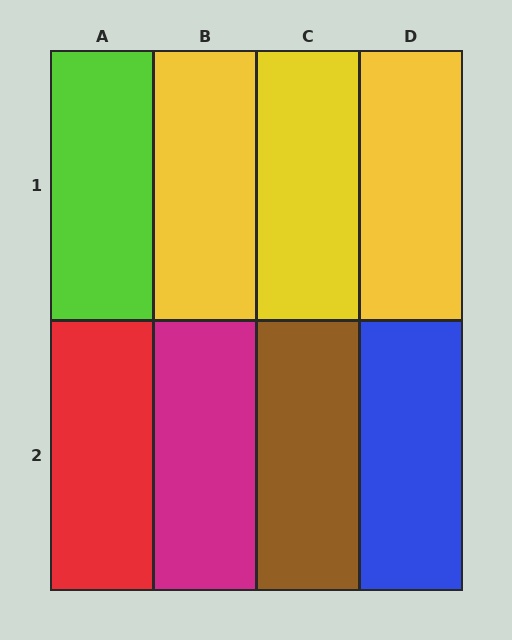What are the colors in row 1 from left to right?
Lime, yellow, yellow, yellow.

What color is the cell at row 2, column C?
Brown.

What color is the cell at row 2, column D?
Blue.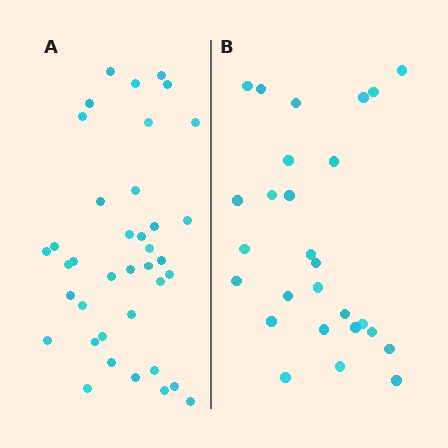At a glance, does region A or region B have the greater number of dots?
Region A (the left region) has more dots.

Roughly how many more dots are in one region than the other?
Region A has roughly 12 or so more dots than region B.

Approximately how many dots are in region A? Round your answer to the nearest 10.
About 40 dots. (The exact count is 38, which rounds to 40.)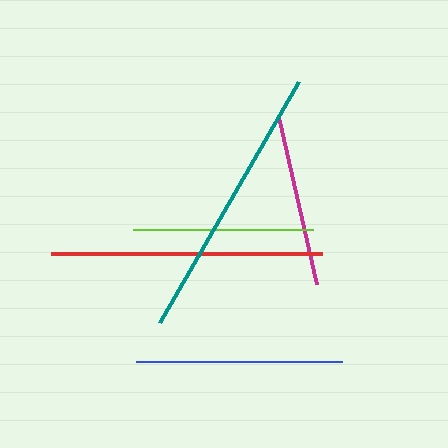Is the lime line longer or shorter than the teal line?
The teal line is longer than the lime line.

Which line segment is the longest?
The teal line is the longest at approximately 279 pixels.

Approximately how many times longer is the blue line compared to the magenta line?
The blue line is approximately 1.2 times the length of the magenta line.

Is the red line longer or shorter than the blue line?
The red line is longer than the blue line.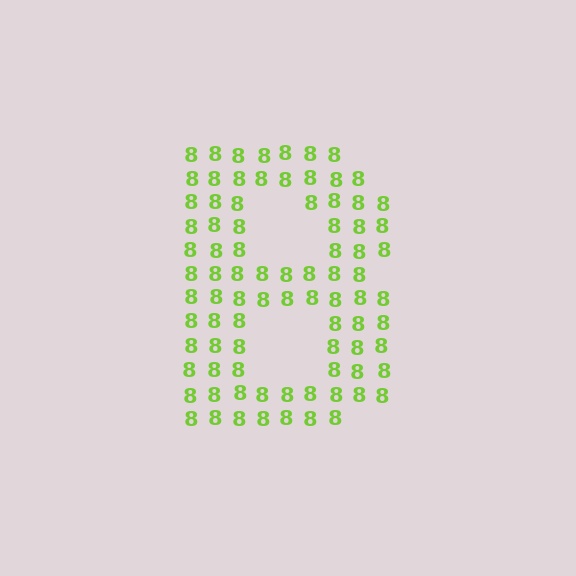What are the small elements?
The small elements are digit 8's.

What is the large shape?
The large shape is the letter B.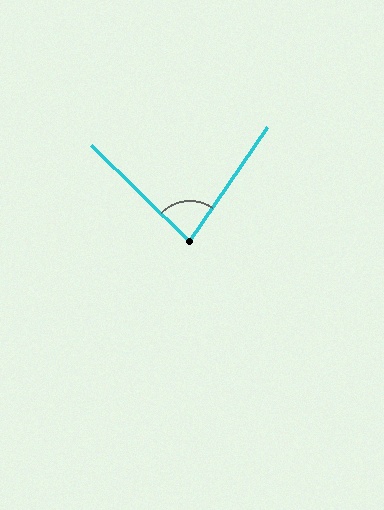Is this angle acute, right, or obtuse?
It is acute.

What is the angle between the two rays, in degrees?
Approximately 80 degrees.